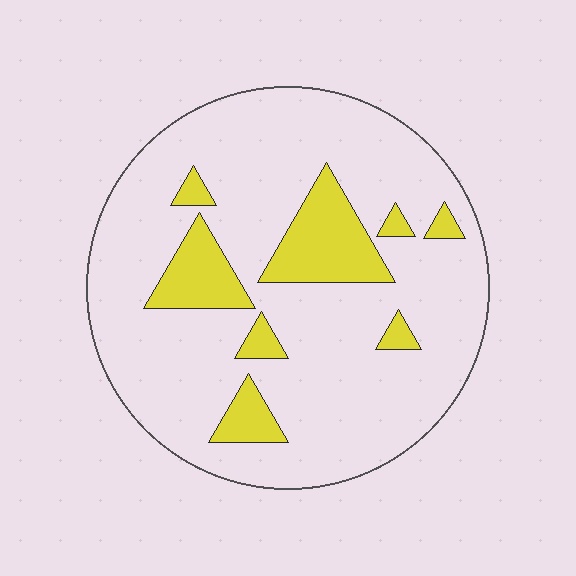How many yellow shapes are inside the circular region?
8.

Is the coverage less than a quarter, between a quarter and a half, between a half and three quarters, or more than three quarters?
Less than a quarter.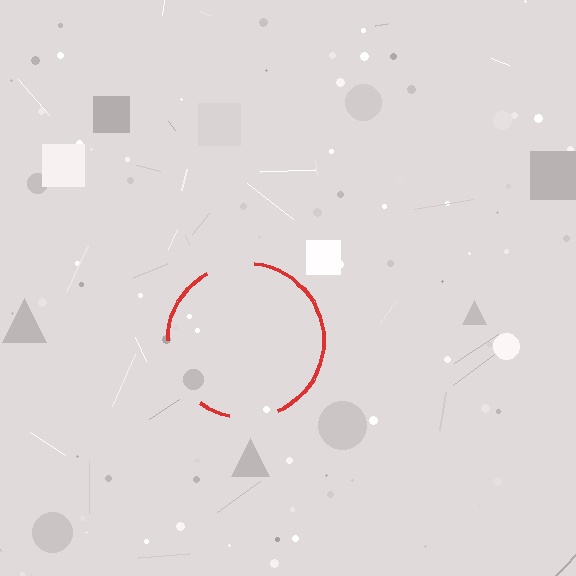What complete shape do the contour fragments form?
The contour fragments form a circle.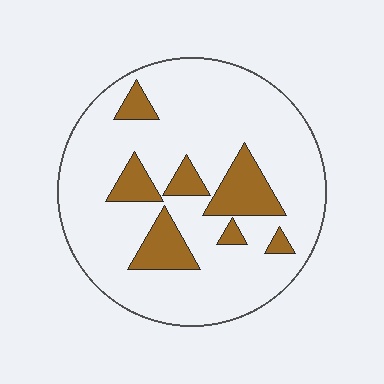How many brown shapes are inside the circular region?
7.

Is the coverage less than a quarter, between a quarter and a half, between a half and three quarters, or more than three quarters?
Less than a quarter.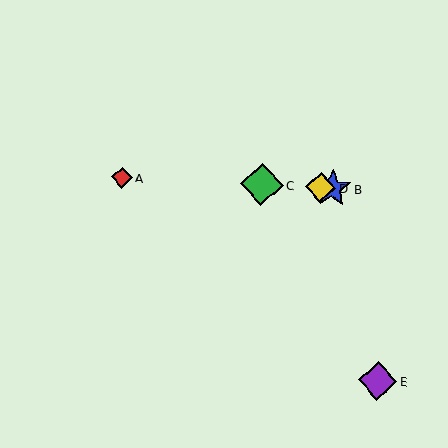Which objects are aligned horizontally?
Objects A, B, C, D are aligned horizontally.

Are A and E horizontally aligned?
No, A is at y≈178 and E is at y≈381.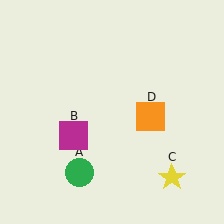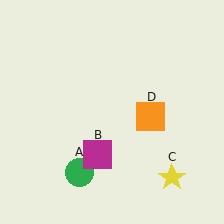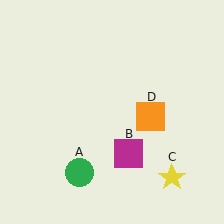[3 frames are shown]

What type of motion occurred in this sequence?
The magenta square (object B) rotated counterclockwise around the center of the scene.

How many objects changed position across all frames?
1 object changed position: magenta square (object B).